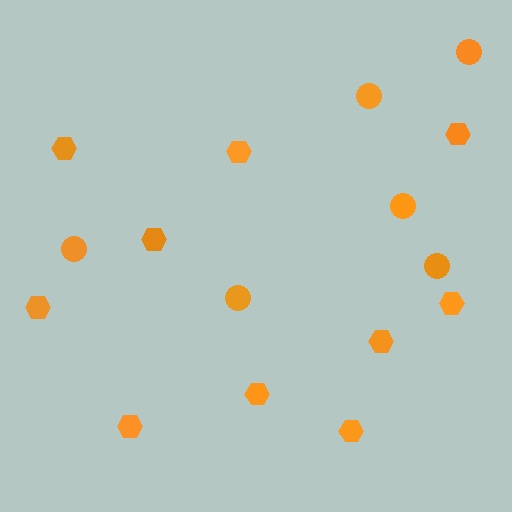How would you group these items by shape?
There are 2 groups: one group of circles (6) and one group of hexagons (10).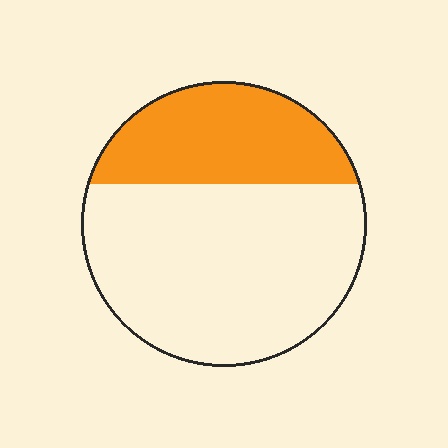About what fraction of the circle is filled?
About one third (1/3).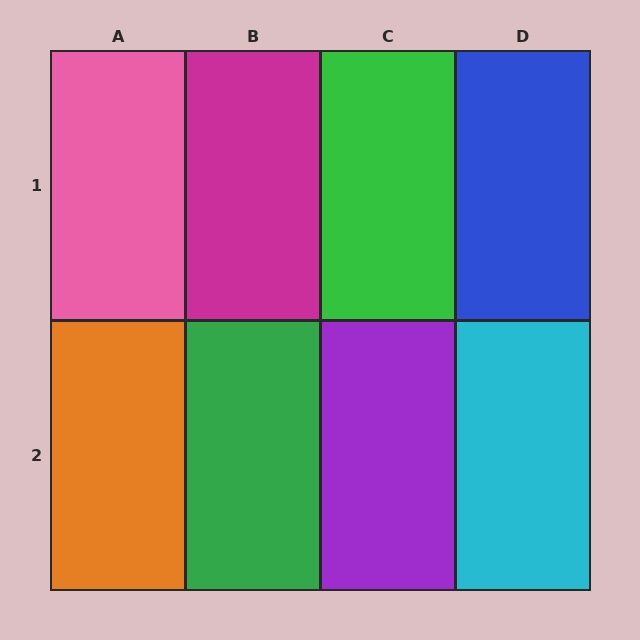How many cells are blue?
1 cell is blue.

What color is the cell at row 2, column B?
Green.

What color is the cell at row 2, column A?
Orange.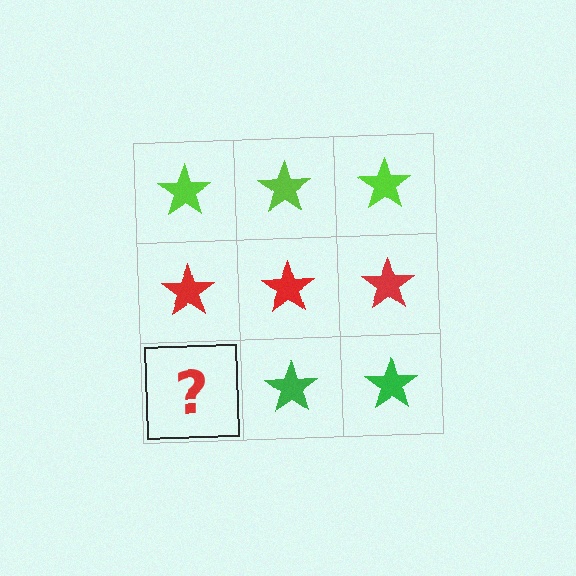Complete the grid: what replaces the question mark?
The question mark should be replaced with a green star.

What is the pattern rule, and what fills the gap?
The rule is that each row has a consistent color. The gap should be filled with a green star.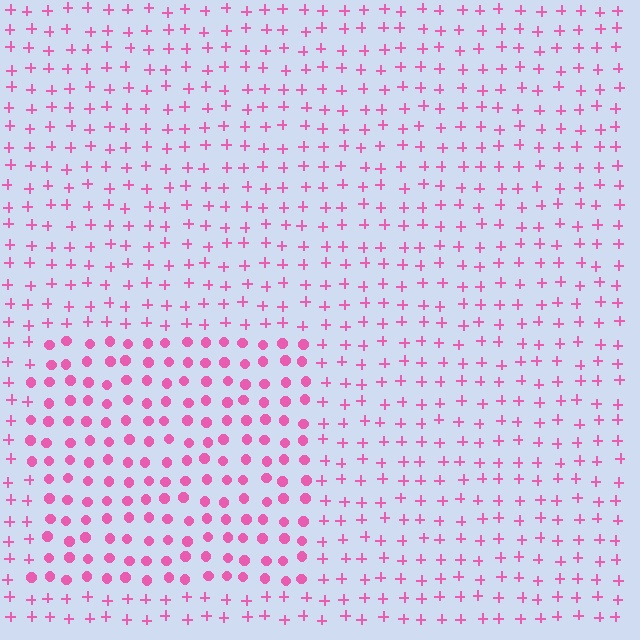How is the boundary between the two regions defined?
The boundary is defined by a change in element shape: circles inside vs. plus signs outside. All elements share the same color and spacing.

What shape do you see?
I see a rectangle.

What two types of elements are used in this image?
The image uses circles inside the rectangle region and plus signs outside it.